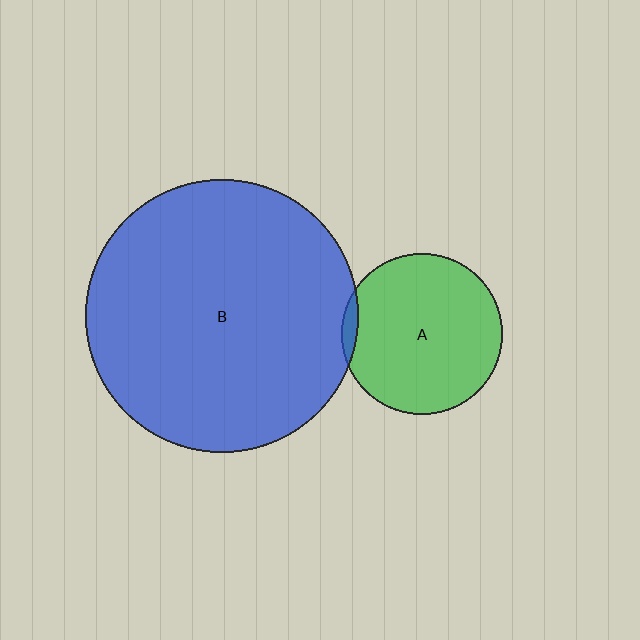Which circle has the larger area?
Circle B (blue).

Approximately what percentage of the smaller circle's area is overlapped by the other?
Approximately 5%.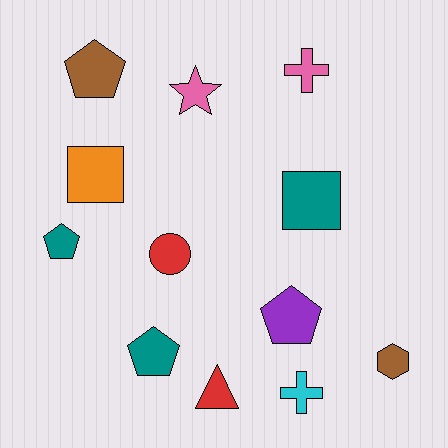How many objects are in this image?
There are 12 objects.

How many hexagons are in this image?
There is 1 hexagon.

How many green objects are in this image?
There are no green objects.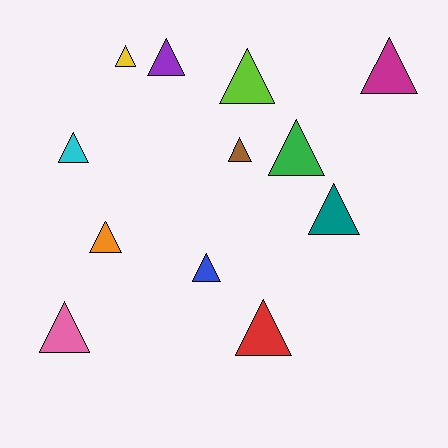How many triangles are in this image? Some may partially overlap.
There are 12 triangles.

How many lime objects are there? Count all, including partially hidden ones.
There is 1 lime object.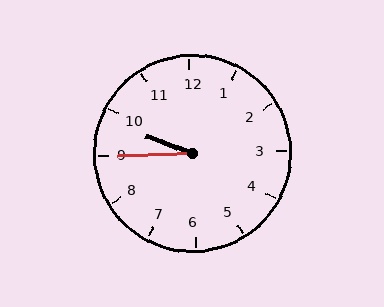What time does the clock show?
9:45.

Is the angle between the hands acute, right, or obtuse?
It is acute.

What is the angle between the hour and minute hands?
Approximately 22 degrees.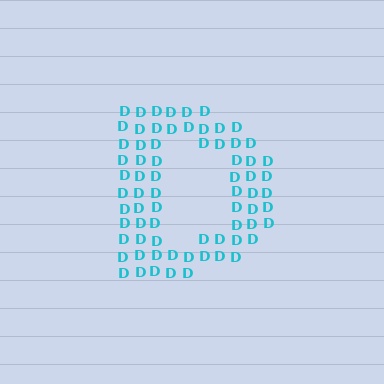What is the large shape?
The large shape is the letter D.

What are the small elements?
The small elements are letter D's.